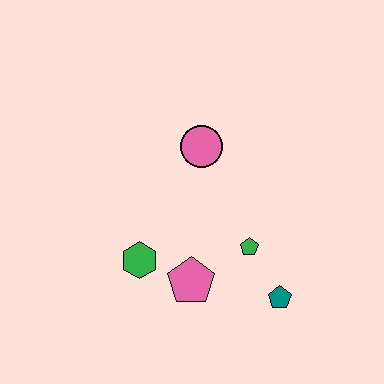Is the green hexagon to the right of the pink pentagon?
No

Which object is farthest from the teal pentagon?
The pink circle is farthest from the teal pentagon.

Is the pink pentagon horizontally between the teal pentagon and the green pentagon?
No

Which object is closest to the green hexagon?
The pink pentagon is closest to the green hexagon.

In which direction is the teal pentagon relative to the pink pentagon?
The teal pentagon is to the right of the pink pentagon.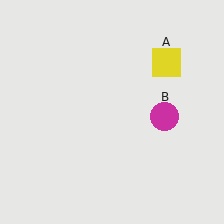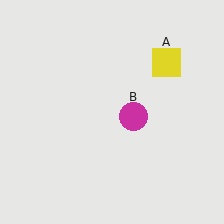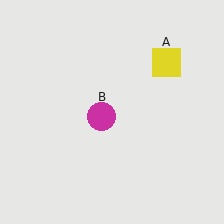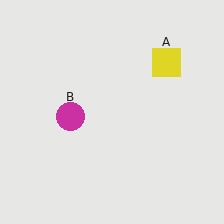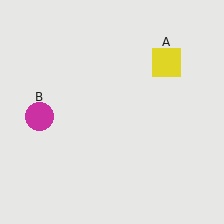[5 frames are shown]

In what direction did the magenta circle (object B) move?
The magenta circle (object B) moved left.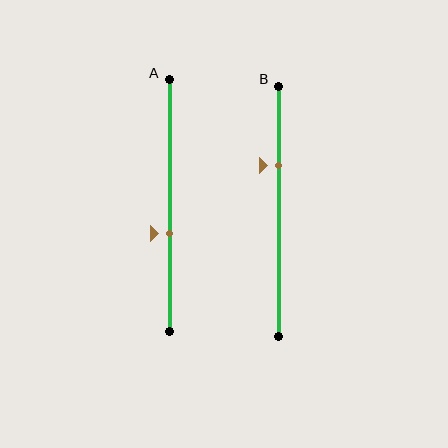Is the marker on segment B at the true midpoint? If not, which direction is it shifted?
No, the marker on segment B is shifted upward by about 18% of the segment length.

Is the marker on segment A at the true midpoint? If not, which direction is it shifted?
No, the marker on segment A is shifted downward by about 11% of the segment length.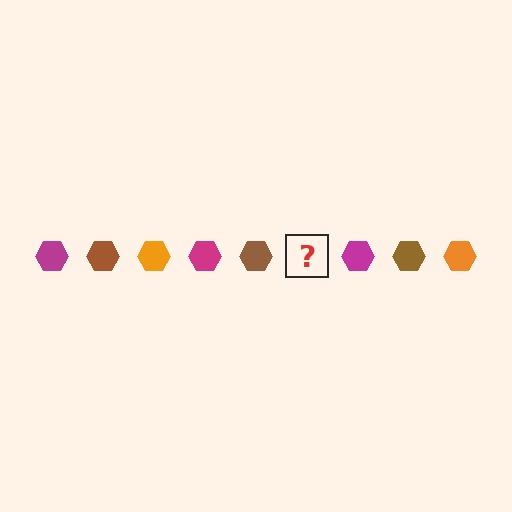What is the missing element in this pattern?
The missing element is an orange hexagon.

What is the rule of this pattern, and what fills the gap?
The rule is that the pattern cycles through magenta, brown, orange hexagons. The gap should be filled with an orange hexagon.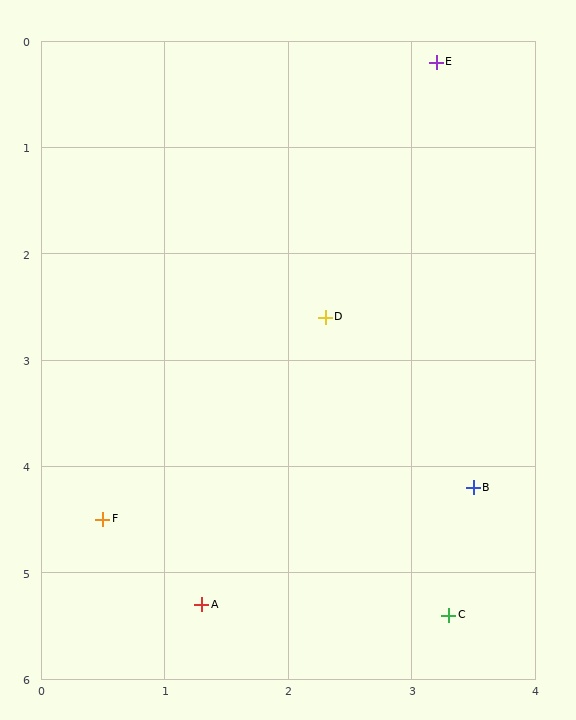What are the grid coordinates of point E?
Point E is at approximately (3.2, 0.2).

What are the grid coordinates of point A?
Point A is at approximately (1.3, 5.3).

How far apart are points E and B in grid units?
Points E and B are about 4.0 grid units apart.